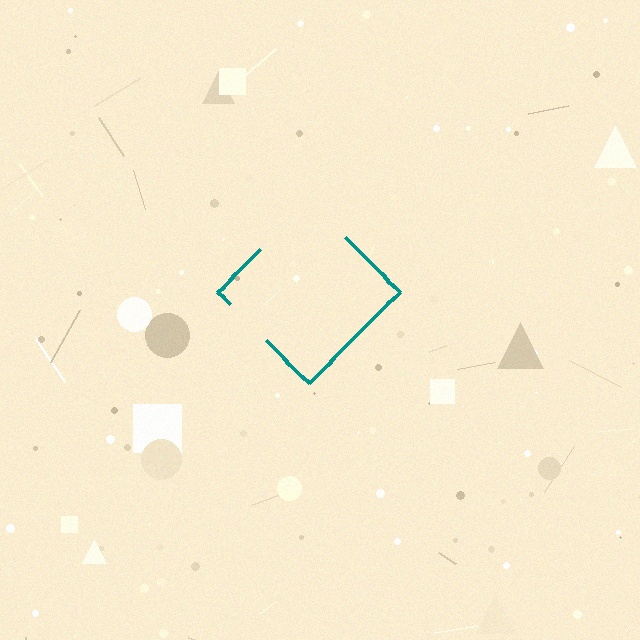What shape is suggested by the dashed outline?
The dashed outline suggests a diamond.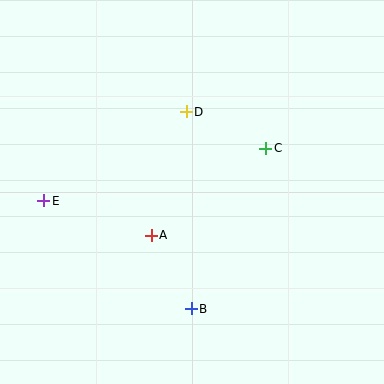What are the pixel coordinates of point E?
Point E is at (44, 201).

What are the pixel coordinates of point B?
Point B is at (191, 309).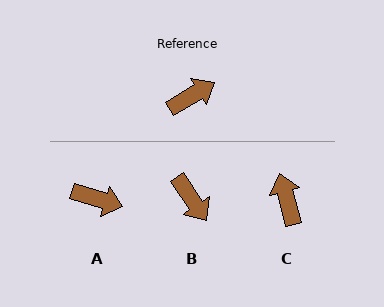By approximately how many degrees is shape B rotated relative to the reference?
Approximately 87 degrees clockwise.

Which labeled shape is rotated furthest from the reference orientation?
B, about 87 degrees away.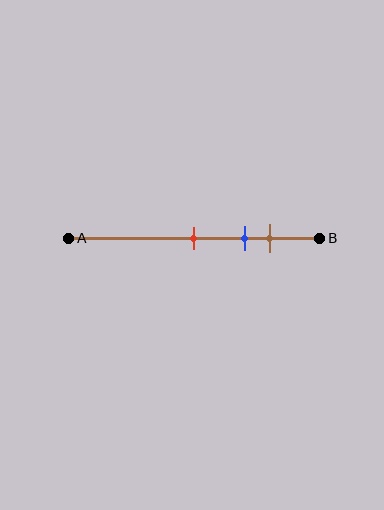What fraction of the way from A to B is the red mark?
The red mark is approximately 50% (0.5) of the way from A to B.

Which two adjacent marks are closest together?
The blue and brown marks are the closest adjacent pair.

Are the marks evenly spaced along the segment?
Yes, the marks are approximately evenly spaced.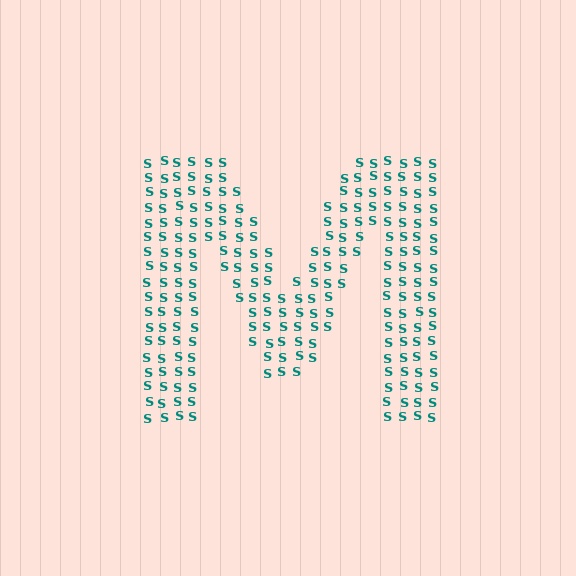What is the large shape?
The large shape is the letter M.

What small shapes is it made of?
It is made of small letter S's.